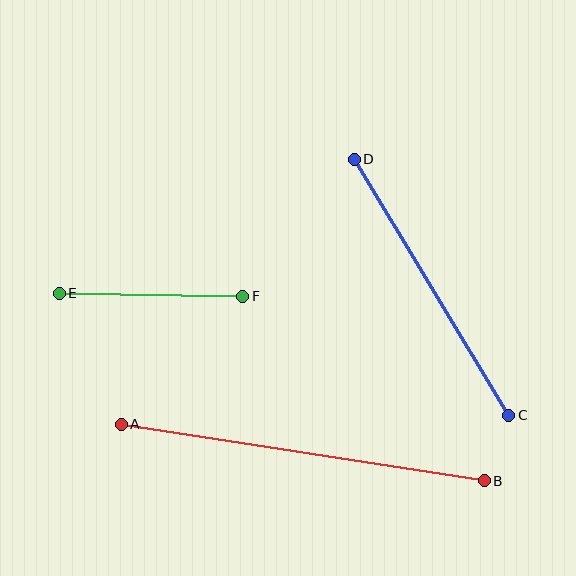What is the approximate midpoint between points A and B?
The midpoint is at approximately (303, 453) pixels.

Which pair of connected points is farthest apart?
Points A and B are farthest apart.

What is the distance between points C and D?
The distance is approximately 299 pixels.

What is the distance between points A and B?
The distance is approximately 367 pixels.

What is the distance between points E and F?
The distance is approximately 183 pixels.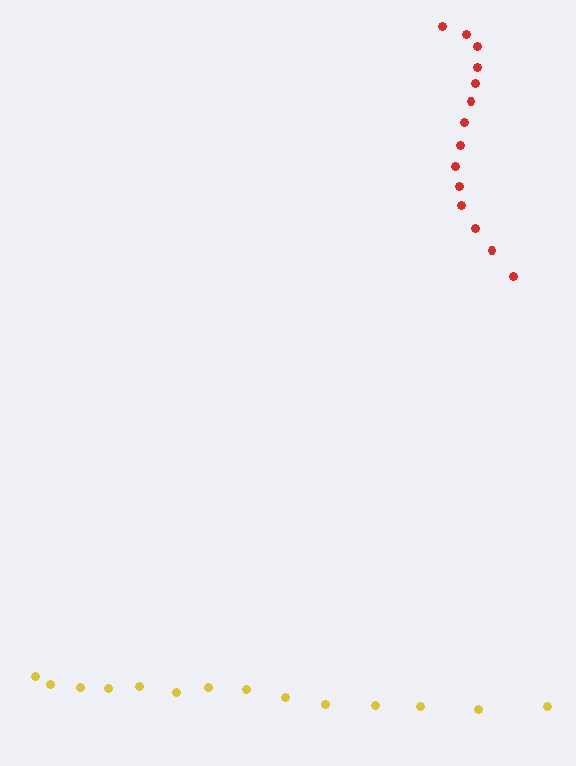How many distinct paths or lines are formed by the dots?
There are 2 distinct paths.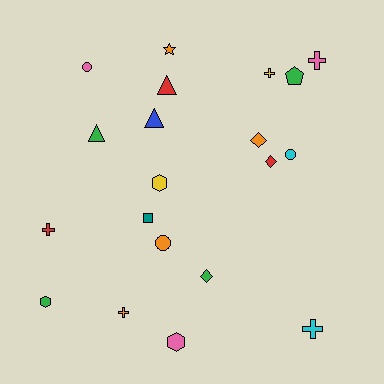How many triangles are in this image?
There are 3 triangles.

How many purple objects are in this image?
There are no purple objects.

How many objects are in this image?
There are 20 objects.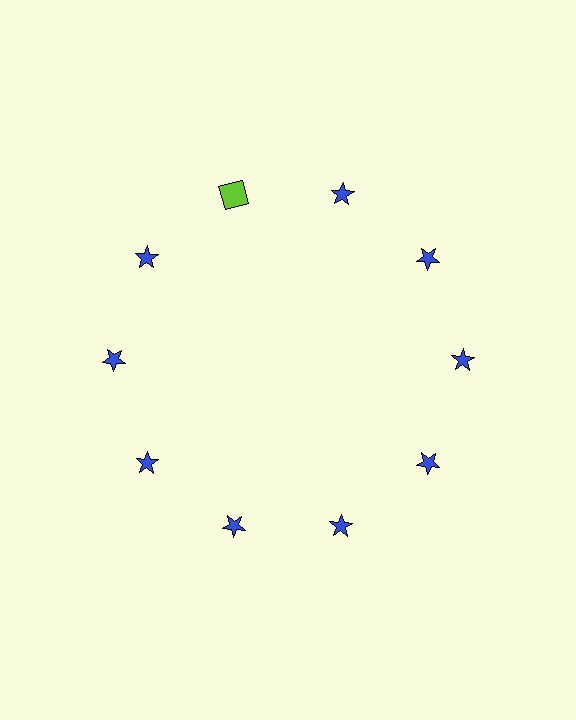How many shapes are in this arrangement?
There are 10 shapes arranged in a ring pattern.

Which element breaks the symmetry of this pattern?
The lime square at roughly the 11 o'clock position breaks the symmetry. All other shapes are blue stars.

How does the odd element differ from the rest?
It differs in both color (lime instead of blue) and shape (square instead of star).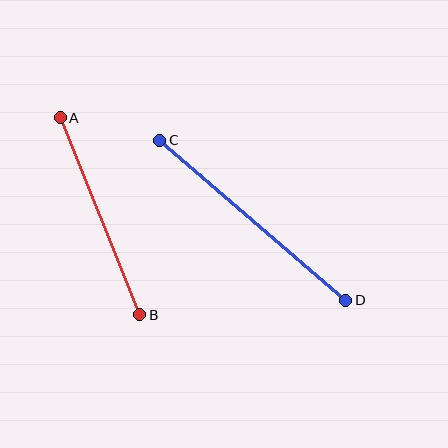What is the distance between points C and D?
The distance is approximately 245 pixels.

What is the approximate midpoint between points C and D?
The midpoint is at approximately (253, 220) pixels.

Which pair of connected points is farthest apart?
Points C and D are farthest apart.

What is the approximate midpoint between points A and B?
The midpoint is at approximately (100, 216) pixels.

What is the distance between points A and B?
The distance is approximately 212 pixels.